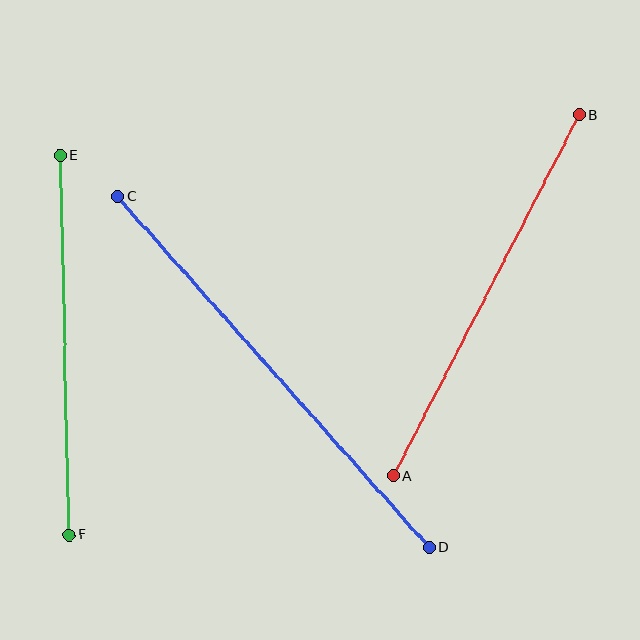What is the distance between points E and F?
The distance is approximately 379 pixels.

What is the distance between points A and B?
The distance is approximately 406 pixels.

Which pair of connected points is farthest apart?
Points C and D are farthest apart.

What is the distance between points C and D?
The distance is approximately 470 pixels.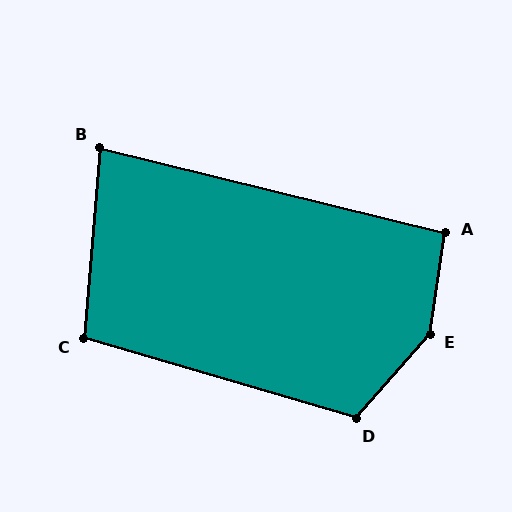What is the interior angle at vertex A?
Approximately 95 degrees (obtuse).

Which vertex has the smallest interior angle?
B, at approximately 81 degrees.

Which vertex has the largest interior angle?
E, at approximately 147 degrees.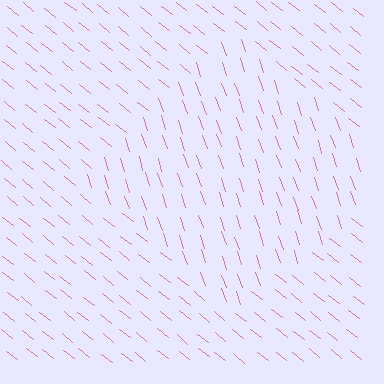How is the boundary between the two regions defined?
The boundary is defined purely by a change in line orientation (approximately 32 degrees difference). All lines are the same color and thickness.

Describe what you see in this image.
The image is filled with small pink line segments. A diamond region in the image has lines oriented differently from the surrounding lines, creating a visible texture boundary.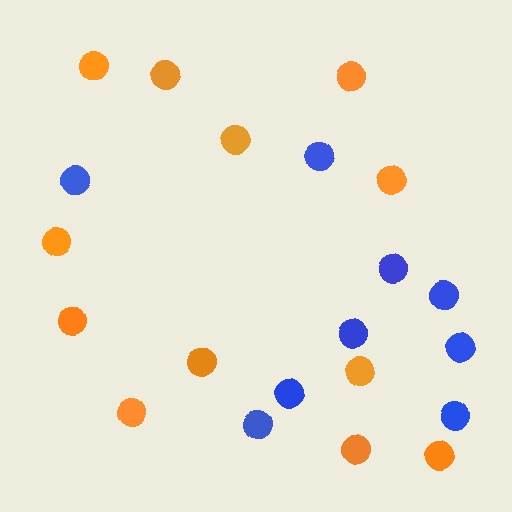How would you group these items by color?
There are 2 groups: one group of blue circles (9) and one group of orange circles (12).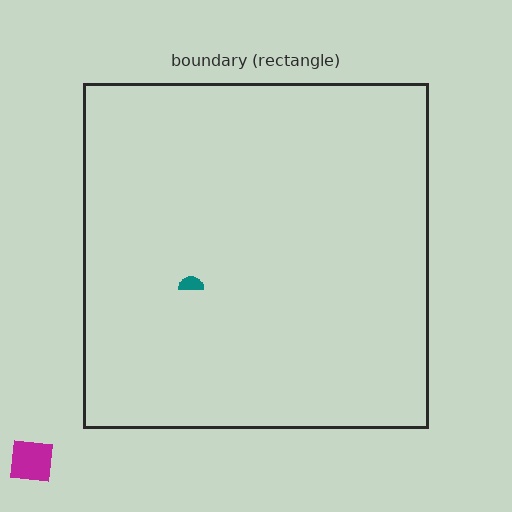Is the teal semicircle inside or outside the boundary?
Inside.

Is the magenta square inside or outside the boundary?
Outside.